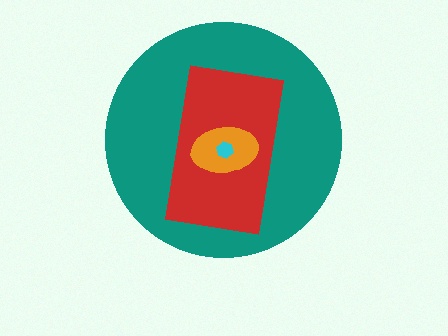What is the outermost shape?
The teal circle.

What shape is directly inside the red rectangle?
The orange ellipse.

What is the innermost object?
The cyan hexagon.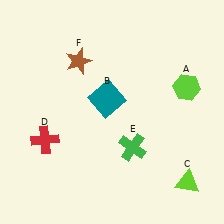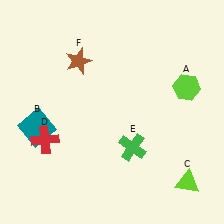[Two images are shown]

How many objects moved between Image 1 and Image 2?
1 object moved between the two images.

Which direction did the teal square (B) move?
The teal square (B) moved left.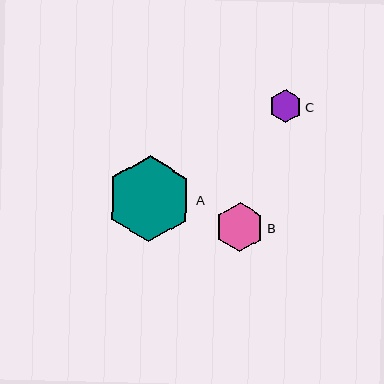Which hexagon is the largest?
Hexagon A is the largest with a size of approximately 86 pixels.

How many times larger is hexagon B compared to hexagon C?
Hexagon B is approximately 1.5 times the size of hexagon C.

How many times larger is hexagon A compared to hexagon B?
Hexagon A is approximately 1.8 times the size of hexagon B.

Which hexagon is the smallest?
Hexagon C is the smallest with a size of approximately 33 pixels.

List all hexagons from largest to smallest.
From largest to smallest: A, B, C.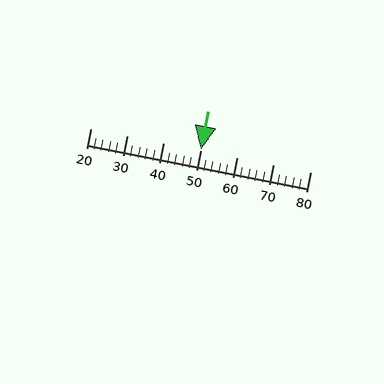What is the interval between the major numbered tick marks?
The major tick marks are spaced 10 units apart.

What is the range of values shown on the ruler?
The ruler shows values from 20 to 80.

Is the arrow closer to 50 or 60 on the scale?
The arrow is closer to 50.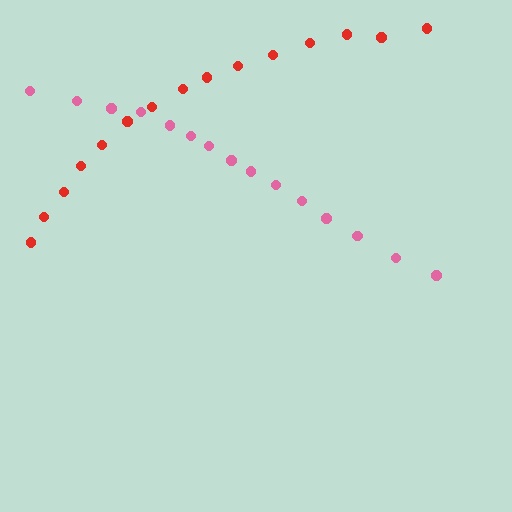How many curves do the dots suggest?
There are 2 distinct paths.